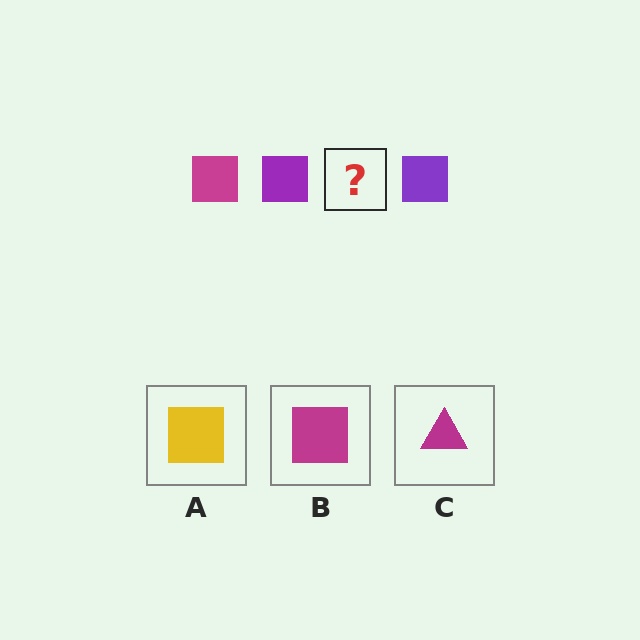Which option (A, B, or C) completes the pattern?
B.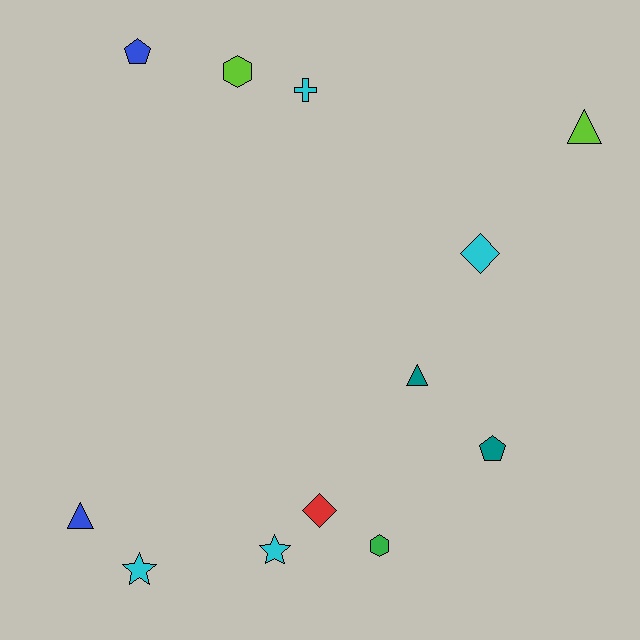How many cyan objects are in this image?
There are 4 cyan objects.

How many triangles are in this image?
There are 3 triangles.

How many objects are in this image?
There are 12 objects.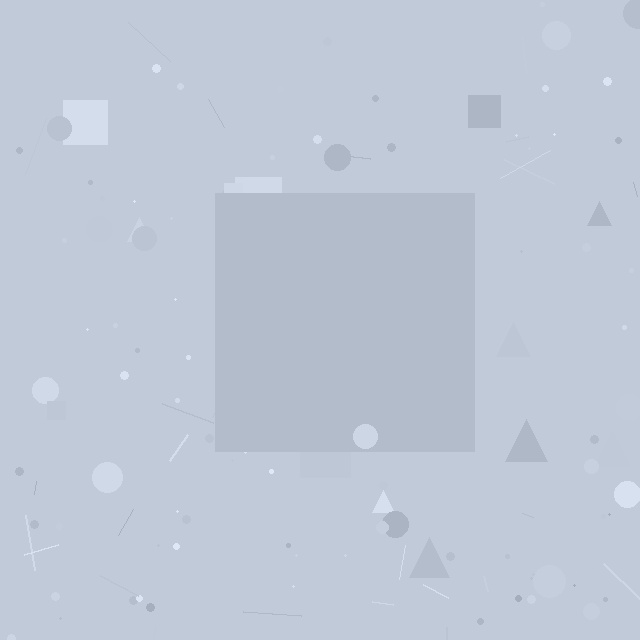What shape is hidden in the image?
A square is hidden in the image.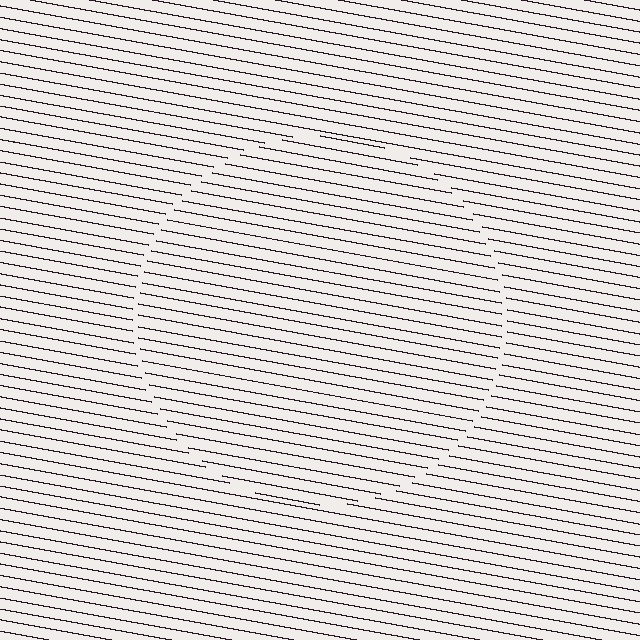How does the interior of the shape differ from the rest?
The interior of the shape contains the same grating, shifted by half a period — the contour is defined by the phase discontinuity where line-ends from the inner and outer gratings abut.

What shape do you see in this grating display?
An illusory circle. The interior of the shape contains the same grating, shifted by half a period — the contour is defined by the phase discontinuity where line-ends from the inner and outer gratings abut.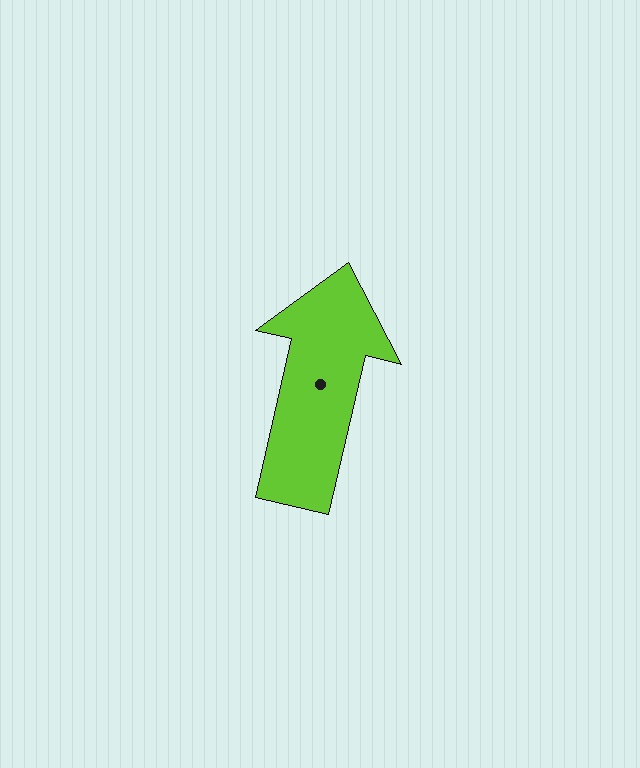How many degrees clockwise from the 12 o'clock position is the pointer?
Approximately 13 degrees.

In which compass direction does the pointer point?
North.